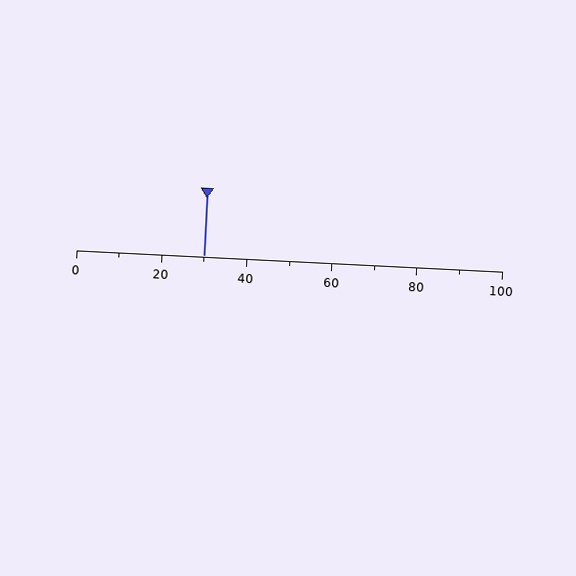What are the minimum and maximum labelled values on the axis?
The axis runs from 0 to 100.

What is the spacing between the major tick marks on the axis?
The major ticks are spaced 20 apart.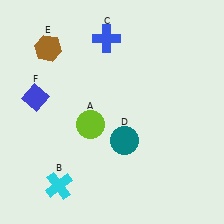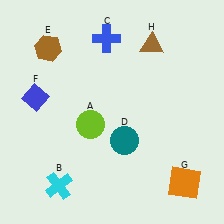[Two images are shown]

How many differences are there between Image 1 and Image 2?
There are 2 differences between the two images.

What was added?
An orange square (G), a brown triangle (H) were added in Image 2.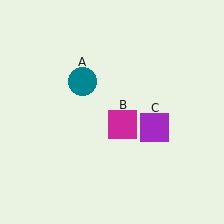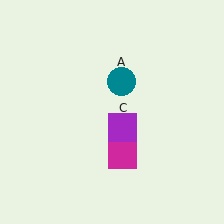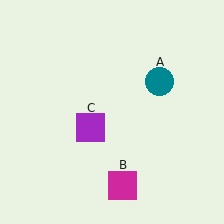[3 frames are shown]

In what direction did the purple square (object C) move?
The purple square (object C) moved left.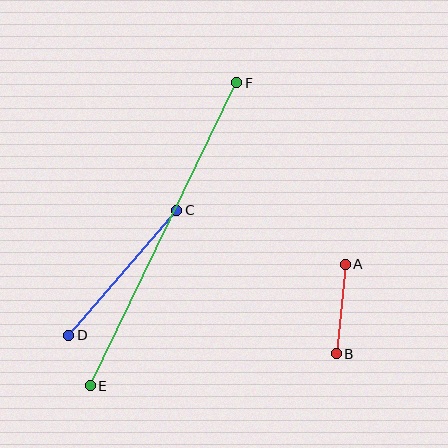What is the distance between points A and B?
The distance is approximately 90 pixels.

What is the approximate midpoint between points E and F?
The midpoint is at approximately (163, 234) pixels.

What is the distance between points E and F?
The distance is approximately 337 pixels.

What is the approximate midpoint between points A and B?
The midpoint is at approximately (341, 309) pixels.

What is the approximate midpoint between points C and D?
The midpoint is at approximately (123, 273) pixels.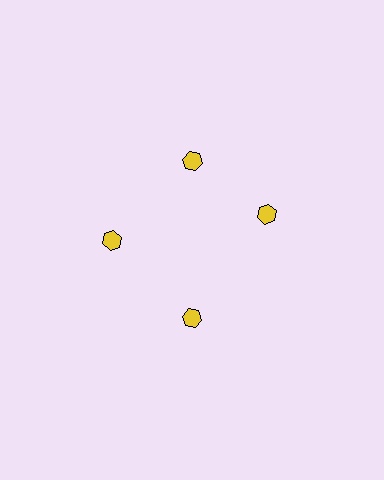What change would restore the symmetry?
The symmetry would be restored by rotating it back into even spacing with its neighbors so that all 4 hexagons sit at equal angles and equal distance from the center.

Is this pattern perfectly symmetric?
No. The 4 yellow hexagons are arranged in a ring, but one element near the 3 o'clock position is rotated out of alignment along the ring, breaking the 4-fold rotational symmetry.